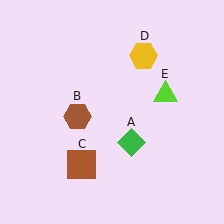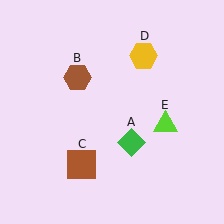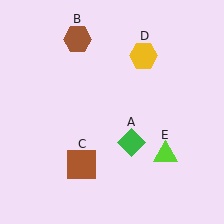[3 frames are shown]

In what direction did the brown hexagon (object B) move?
The brown hexagon (object B) moved up.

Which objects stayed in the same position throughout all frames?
Green diamond (object A) and brown square (object C) and yellow hexagon (object D) remained stationary.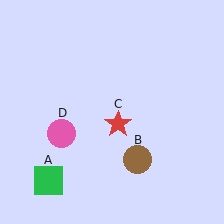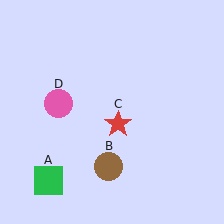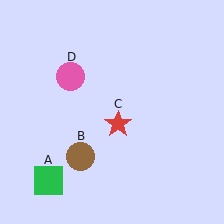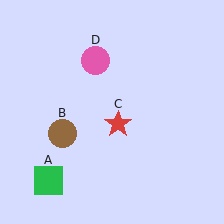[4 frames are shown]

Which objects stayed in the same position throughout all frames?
Green square (object A) and red star (object C) remained stationary.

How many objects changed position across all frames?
2 objects changed position: brown circle (object B), pink circle (object D).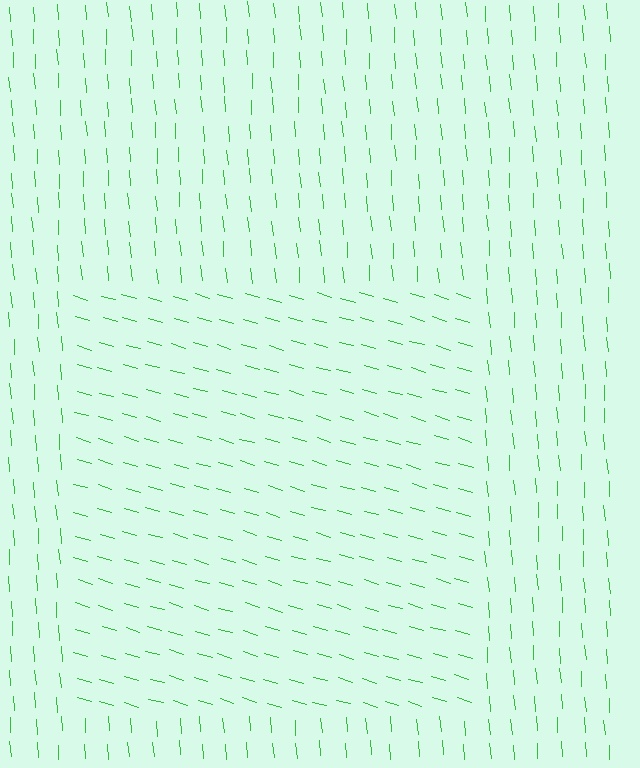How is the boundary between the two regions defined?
The boundary is defined purely by a change in line orientation (approximately 70 degrees difference). All lines are the same color and thickness.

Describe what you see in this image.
The image is filled with small green line segments. A rectangle region in the image has lines oriented differently from the surrounding lines, creating a visible texture boundary.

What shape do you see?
I see a rectangle.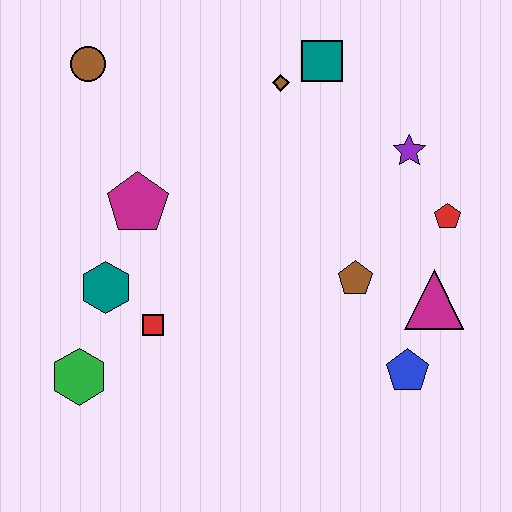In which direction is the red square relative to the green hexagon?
The red square is to the right of the green hexagon.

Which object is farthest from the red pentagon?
The green hexagon is farthest from the red pentagon.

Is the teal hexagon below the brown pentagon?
Yes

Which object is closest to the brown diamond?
The teal square is closest to the brown diamond.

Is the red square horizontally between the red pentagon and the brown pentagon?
No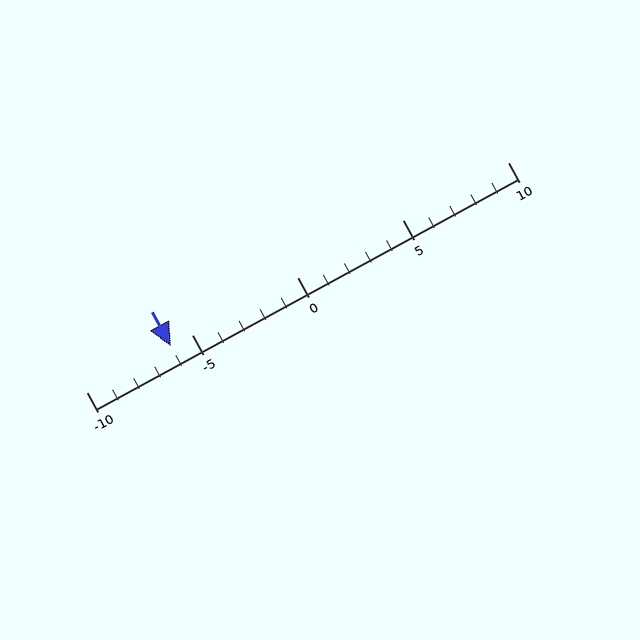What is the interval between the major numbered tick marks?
The major tick marks are spaced 5 units apart.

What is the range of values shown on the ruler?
The ruler shows values from -10 to 10.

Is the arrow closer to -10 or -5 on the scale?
The arrow is closer to -5.